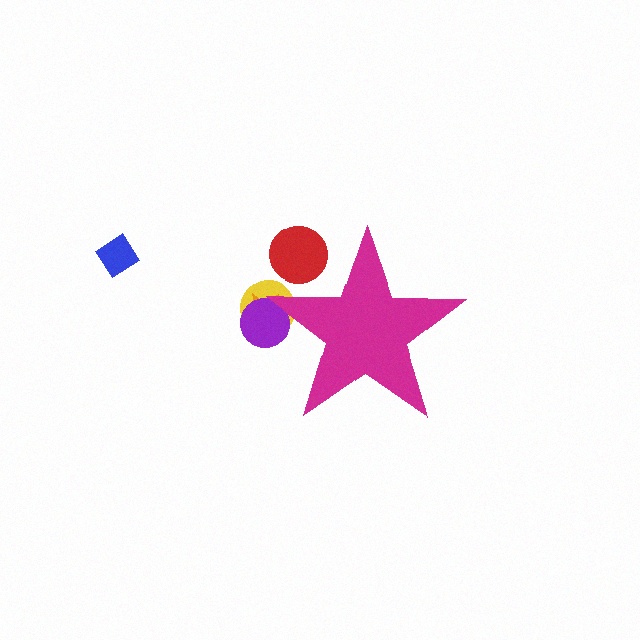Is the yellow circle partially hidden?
Yes, the yellow circle is partially hidden behind the magenta star.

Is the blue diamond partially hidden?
No, the blue diamond is fully visible.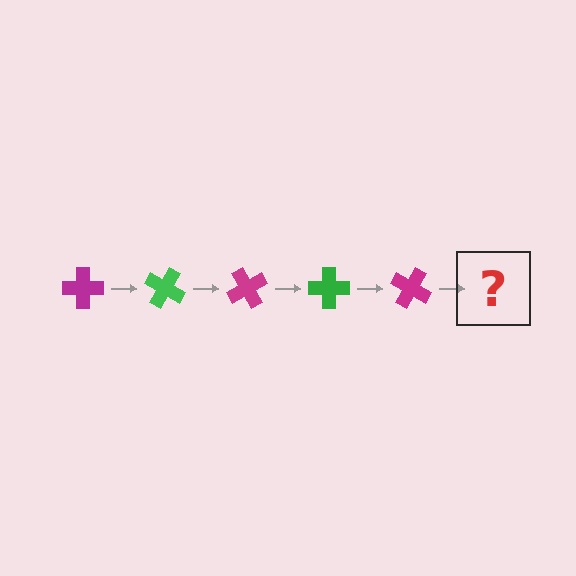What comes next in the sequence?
The next element should be a green cross, rotated 150 degrees from the start.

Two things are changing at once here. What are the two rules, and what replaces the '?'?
The two rules are that it rotates 30 degrees each step and the color cycles through magenta and green. The '?' should be a green cross, rotated 150 degrees from the start.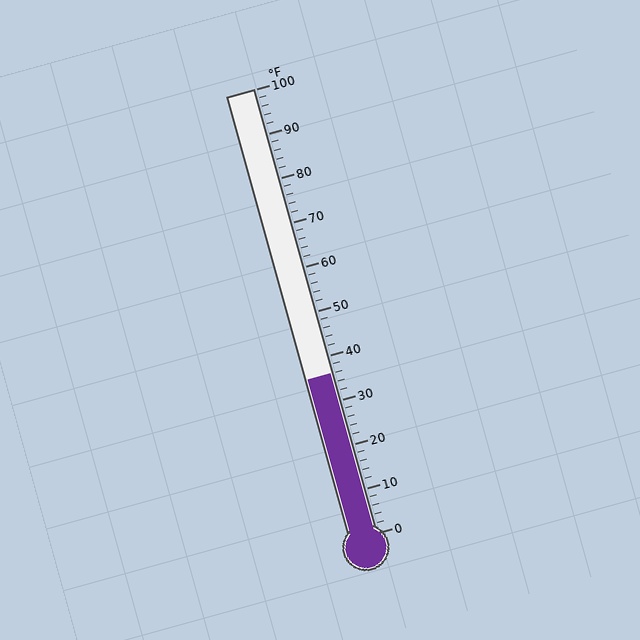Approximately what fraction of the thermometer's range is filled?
The thermometer is filled to approximately 35% of its range.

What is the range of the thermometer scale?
The thermometer scale ranges from 0°F to 100°F.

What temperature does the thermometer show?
The thermometer shows approximately 36°F.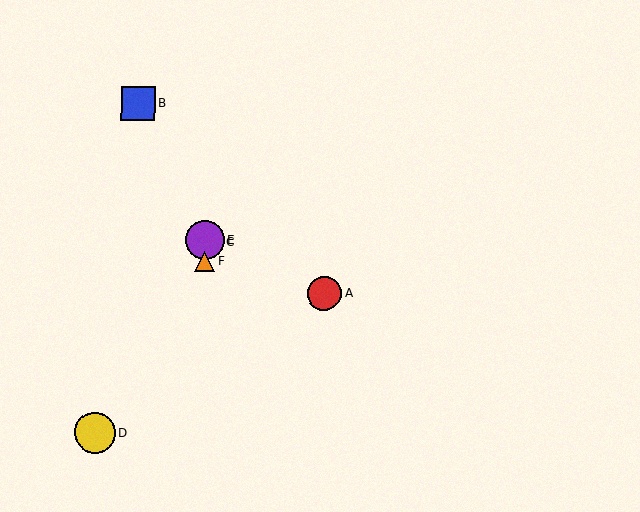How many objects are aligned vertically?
3 objects (C, E, F) are aligned vertically.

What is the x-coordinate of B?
Object B is at x≈138.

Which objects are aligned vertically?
Objects C, E, F are aligned vertically.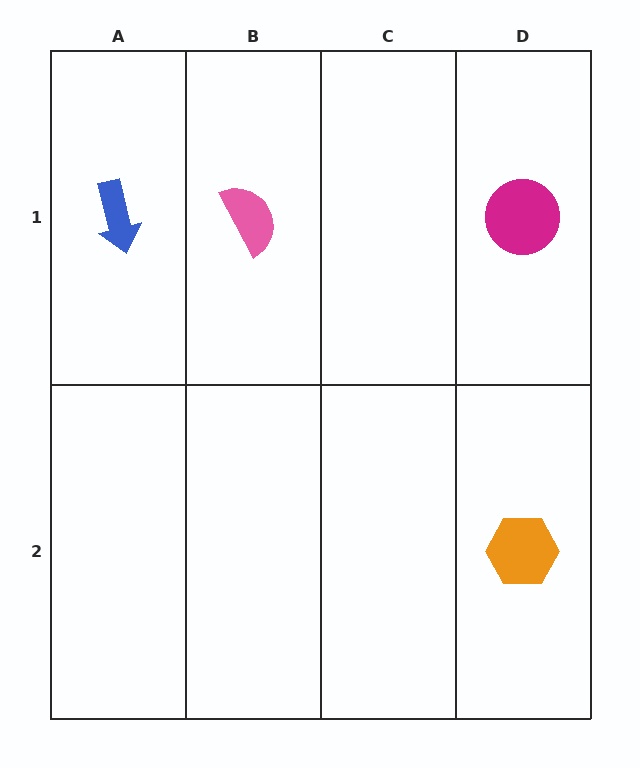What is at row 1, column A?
A blue arrow.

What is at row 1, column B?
A pink semicircle.